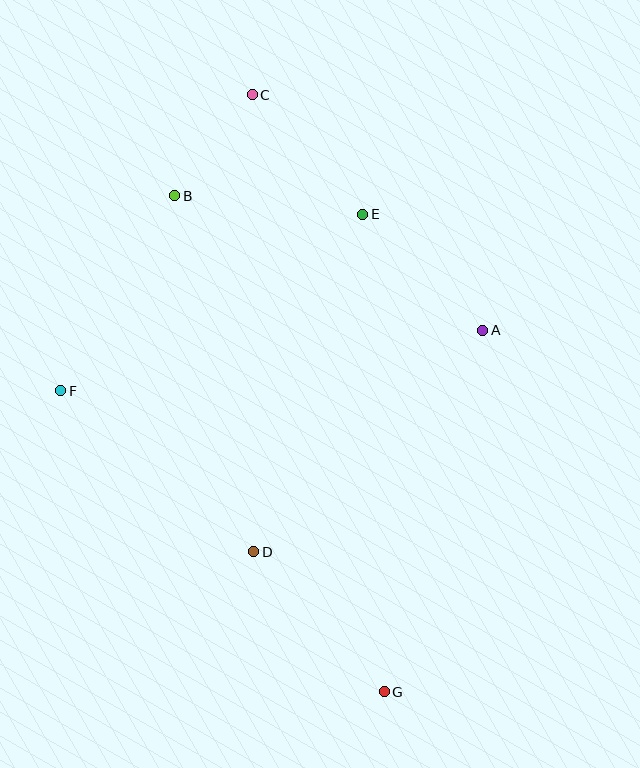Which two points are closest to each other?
Points B and C are closest to each other.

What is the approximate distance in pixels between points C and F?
The distance between C and F is approximately 353 pixels.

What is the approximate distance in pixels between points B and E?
The distance between B and E is approximately 189 pixels.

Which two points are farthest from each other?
Points C and G are farthest from each other.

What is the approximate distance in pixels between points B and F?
The distance between B and F is approximately 226 pixels.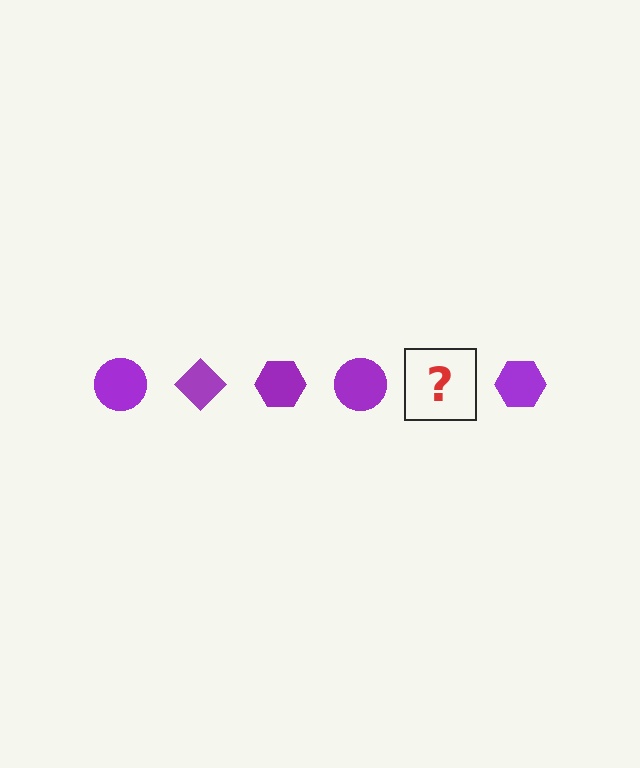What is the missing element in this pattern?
The missing element is a purple diamond.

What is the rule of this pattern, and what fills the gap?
The rule is that the pattern cycles through circle, diamond, hexagon shapes in purple. The gap should be filled with a purple diamond.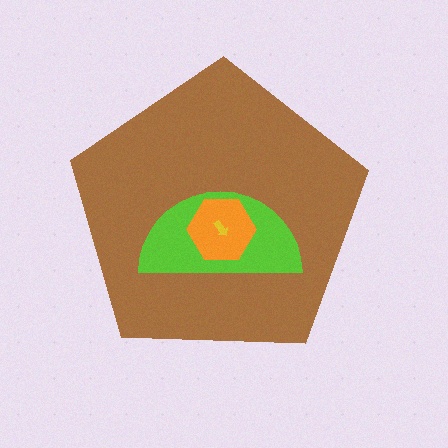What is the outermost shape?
The brown pentagon.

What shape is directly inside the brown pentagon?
The lime semicircle.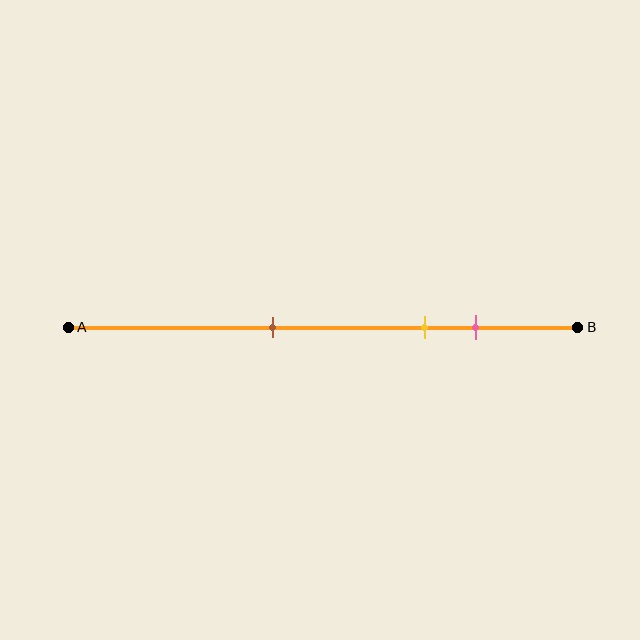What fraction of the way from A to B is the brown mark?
The brown mark is approximately 40% (0.4) of the way from A to B.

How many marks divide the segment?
There are 3 marks dividing the segment.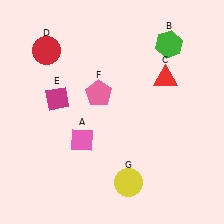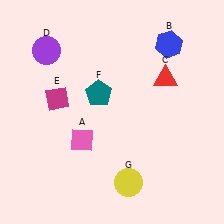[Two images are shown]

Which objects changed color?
B changed from green to blue. D changed from red to purple. F changed from pink to teal.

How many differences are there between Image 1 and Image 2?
There are 3 differences between the two images.